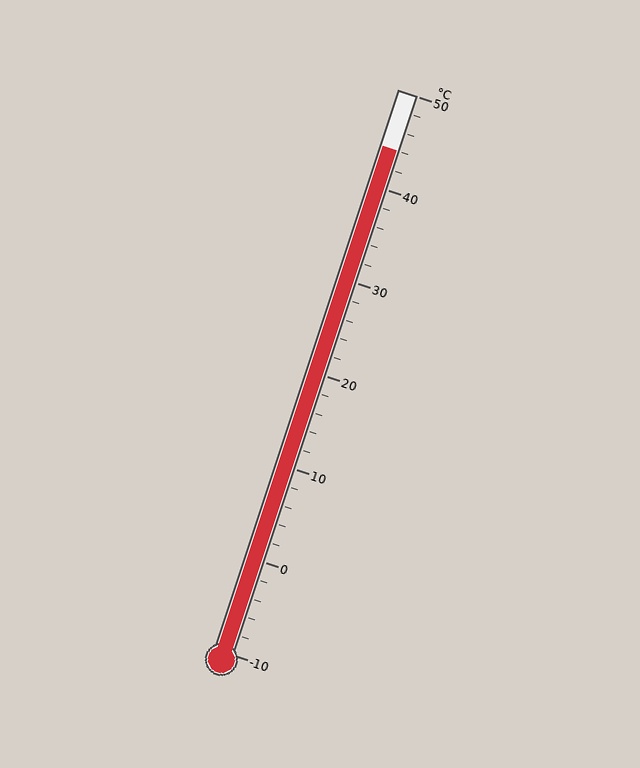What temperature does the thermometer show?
The thermometer shows approximately 44°C.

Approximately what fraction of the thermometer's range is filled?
The thermometer is filled to approximately 90% of its range.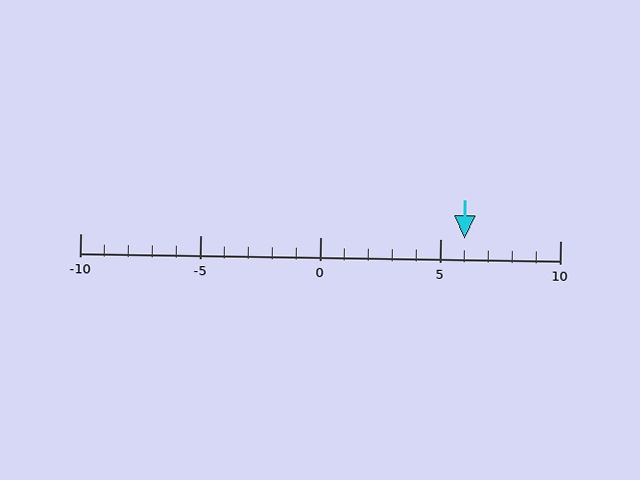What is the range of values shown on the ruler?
The ruler shows values from -10 to 10.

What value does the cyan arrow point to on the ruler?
The cyan arrow points to approximately 6.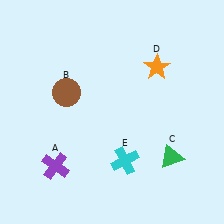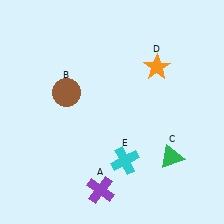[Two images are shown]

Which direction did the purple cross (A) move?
The purple cross (A) moved right.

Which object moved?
The purple cross (A) moved right.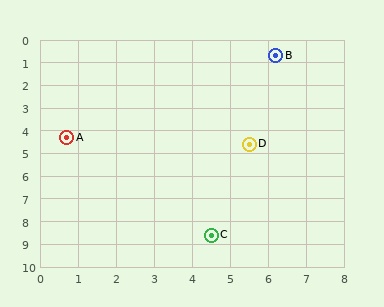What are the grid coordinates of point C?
Point C is at approximately (4.5, 8.6).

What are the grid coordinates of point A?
Point A is at approximately (0.7, 4.3).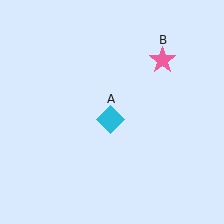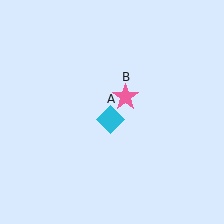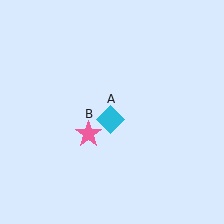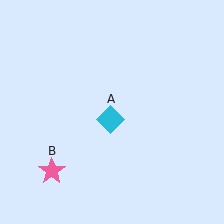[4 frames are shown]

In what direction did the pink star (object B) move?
The pink star (object B) moved down and to the left.